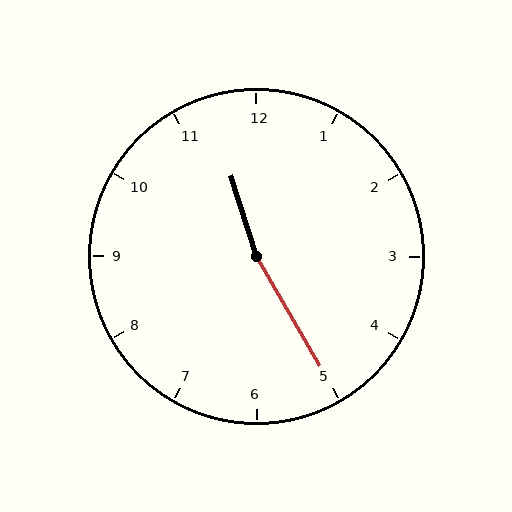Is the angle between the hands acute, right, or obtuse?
It is obtuse.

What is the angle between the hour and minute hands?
Approximately 168 degrees.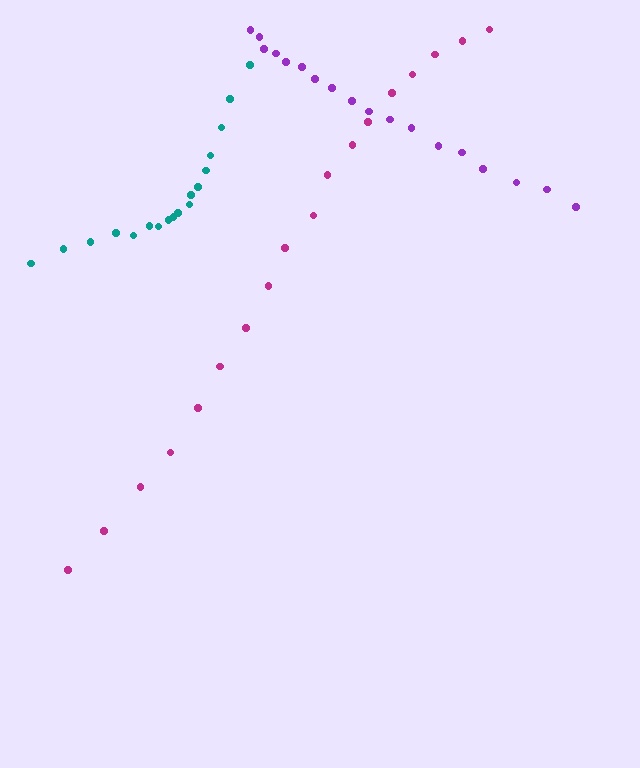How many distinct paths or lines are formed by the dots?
There are 3 distinct paths.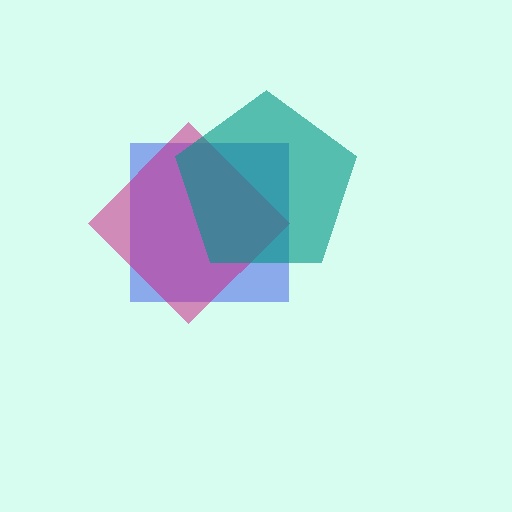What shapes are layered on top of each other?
The layered shapes are: a blue square, a magenta diamond, a teal pentagon.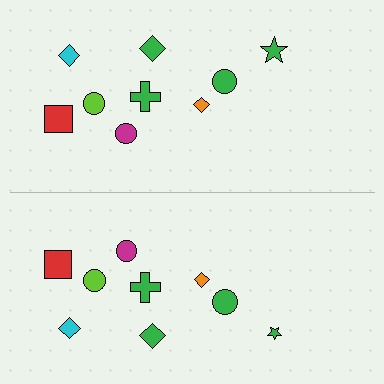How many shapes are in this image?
There are 18 shapes in this image.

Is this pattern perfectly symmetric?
No, the pattern is not perfectly symmetric. The green star on the bottom side has a different size than its mirror counterpart.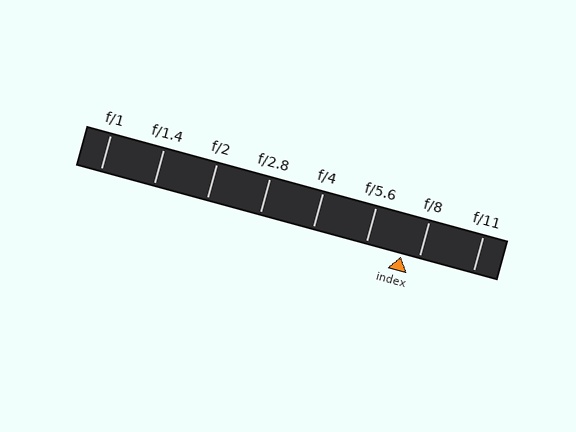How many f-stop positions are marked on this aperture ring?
There are 8 f-stop positions marked.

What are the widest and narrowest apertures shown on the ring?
The widest aperture shown is f/1 and the narrowest is f/11.